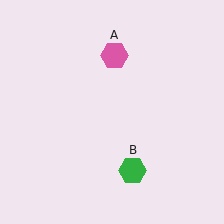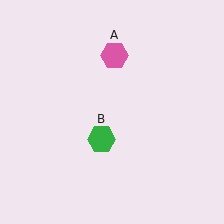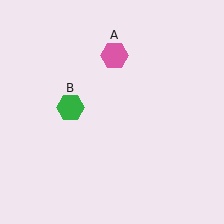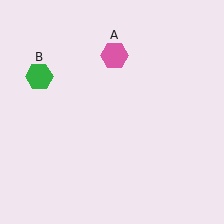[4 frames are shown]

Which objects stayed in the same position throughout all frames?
Pink hexagon (object A) remained stationary.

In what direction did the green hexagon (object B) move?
The green hexagon (object B) moved up and to the left.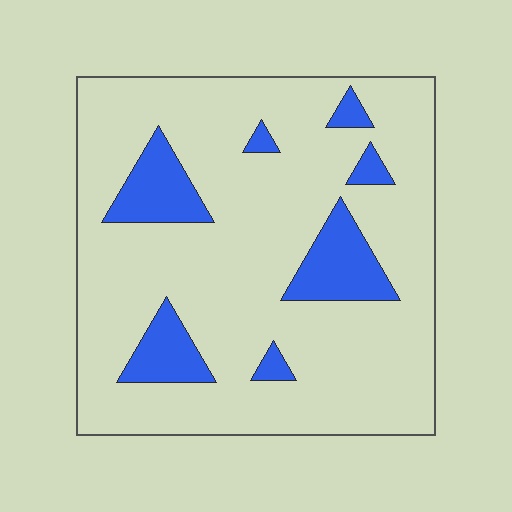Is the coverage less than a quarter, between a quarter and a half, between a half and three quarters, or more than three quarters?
Less than a quarter.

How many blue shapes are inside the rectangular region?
7.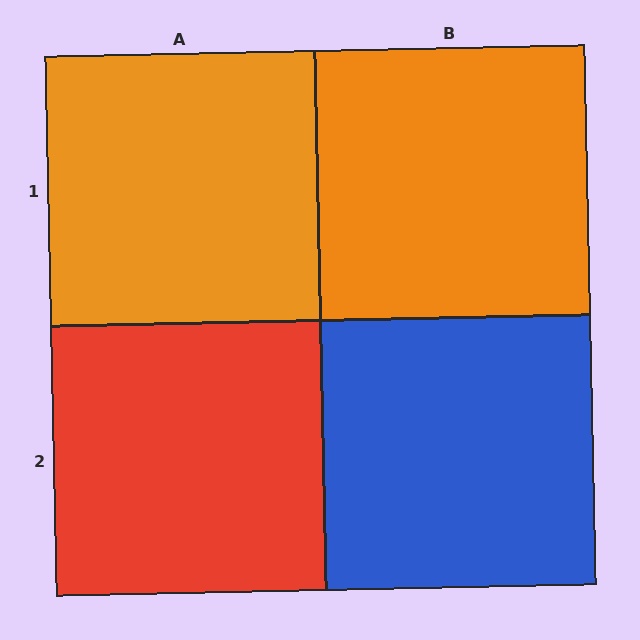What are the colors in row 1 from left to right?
Orange, orange.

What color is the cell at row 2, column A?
Red.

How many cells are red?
1 cell is red.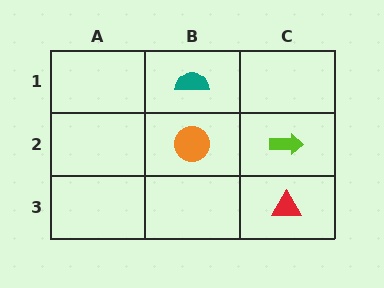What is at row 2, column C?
A lime arrow.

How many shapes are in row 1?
1 shape.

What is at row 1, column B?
A teal semicircle.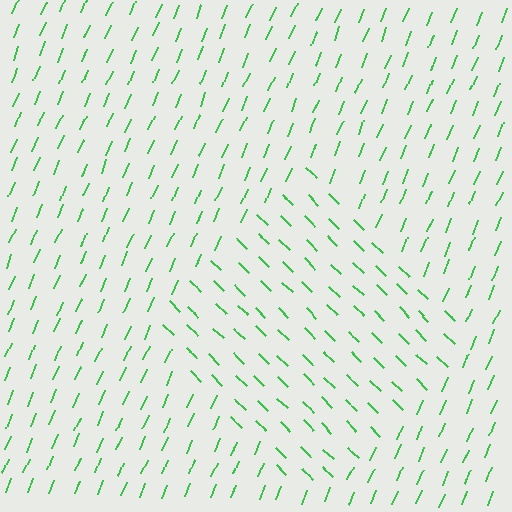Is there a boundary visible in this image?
Yes, there is a texture boundary formed by a change in line orientation.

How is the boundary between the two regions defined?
The boundary is defined purely by a change in line orientation (approximately 68 degrees difference). All lines are the same color and thickness.